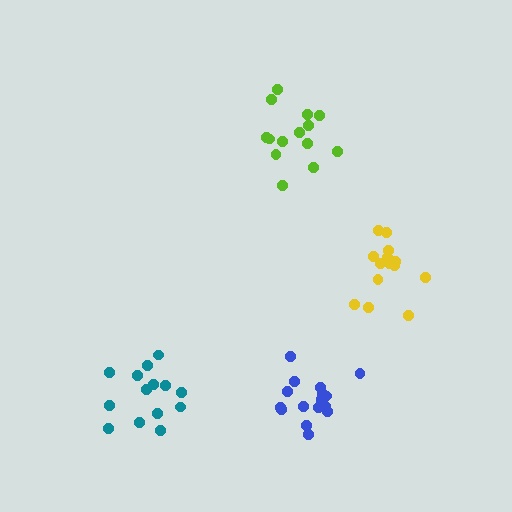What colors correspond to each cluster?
The clusters are colored: lime, yellow, blue, teal.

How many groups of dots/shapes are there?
There are 4 groups.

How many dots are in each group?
Group 1: 14 dots, Group 2: 14 dots, Group 3: 16 dots, Group 4: 14 dots (58 total).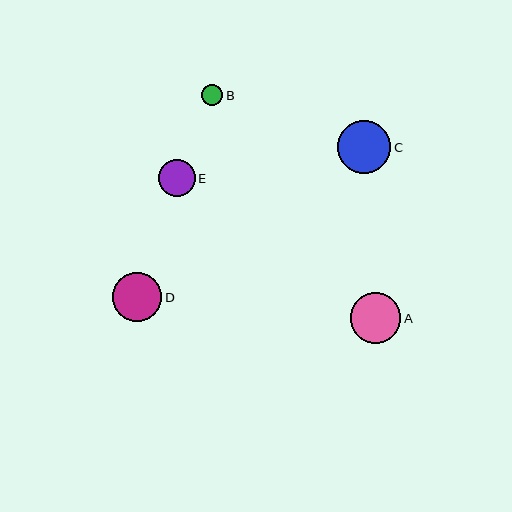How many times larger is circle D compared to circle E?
Circle D is approximately 1.3 times the size of circle E.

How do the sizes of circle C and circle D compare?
Circle C and circle D are approximately the same size.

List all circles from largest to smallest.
From largest to smallest: C, A, D, E, B.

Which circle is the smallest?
Circle B is the smallest with a size of approximately 21 pixels.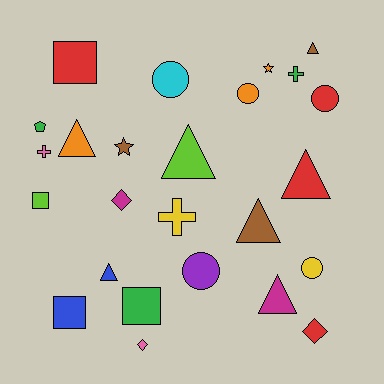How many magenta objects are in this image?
There are 2 magenta objects.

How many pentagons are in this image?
There is 1 pentagon.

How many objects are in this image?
There are 25 objects.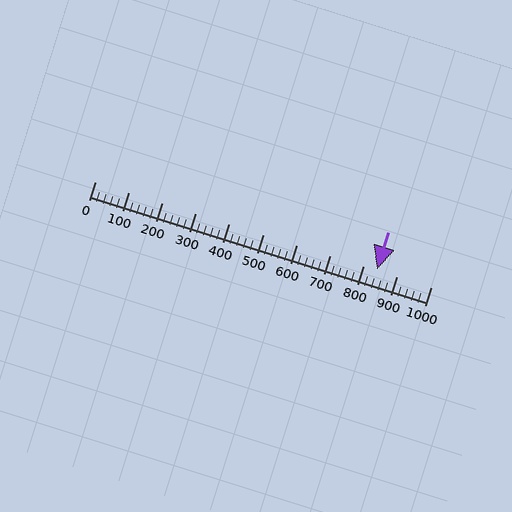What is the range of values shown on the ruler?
The ruler shows values from 0 to 1000.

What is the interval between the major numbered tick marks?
The major tick marks are spaced 100 units apart.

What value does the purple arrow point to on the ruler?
The purple arrow points to approximately 838.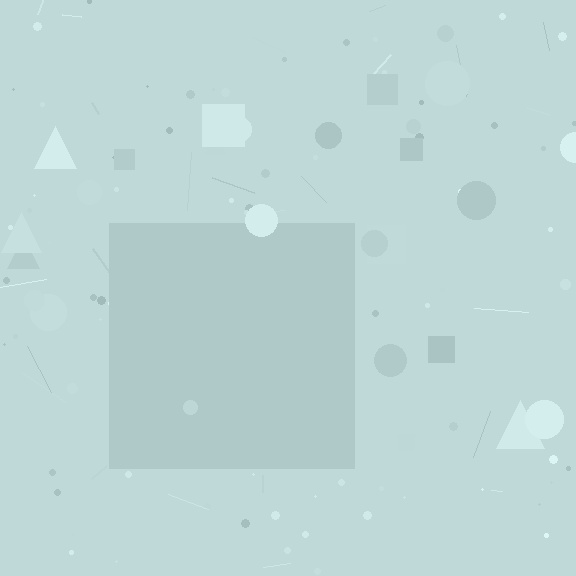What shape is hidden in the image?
A square is hidden in the image.